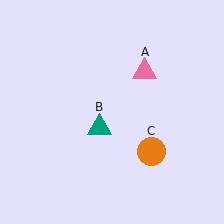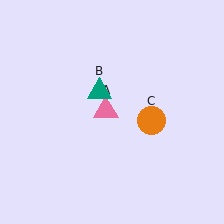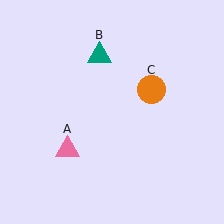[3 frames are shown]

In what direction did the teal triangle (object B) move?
The teal triangle (object B) moved up.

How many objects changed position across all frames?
3 objects changed position: pink triangle (object A), teal triangle (object B), orange circle (object C).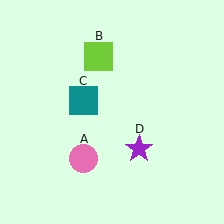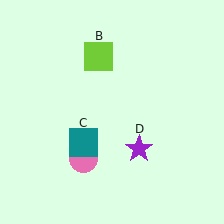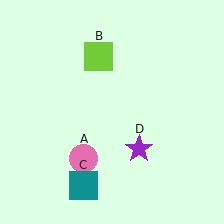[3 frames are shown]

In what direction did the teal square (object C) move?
The teal square (object C) moved down.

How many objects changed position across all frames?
1 object changed position: teal square (object C).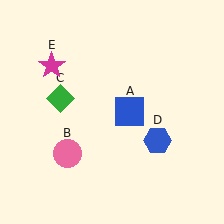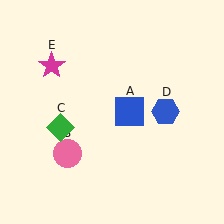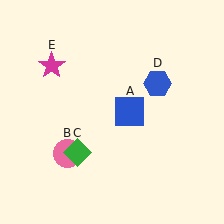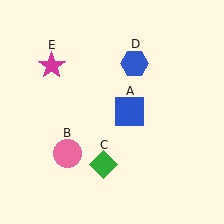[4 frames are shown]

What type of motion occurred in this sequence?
The green diamond (object C), blue hexagon (object D) rotated counterclockwise around the center of the scene.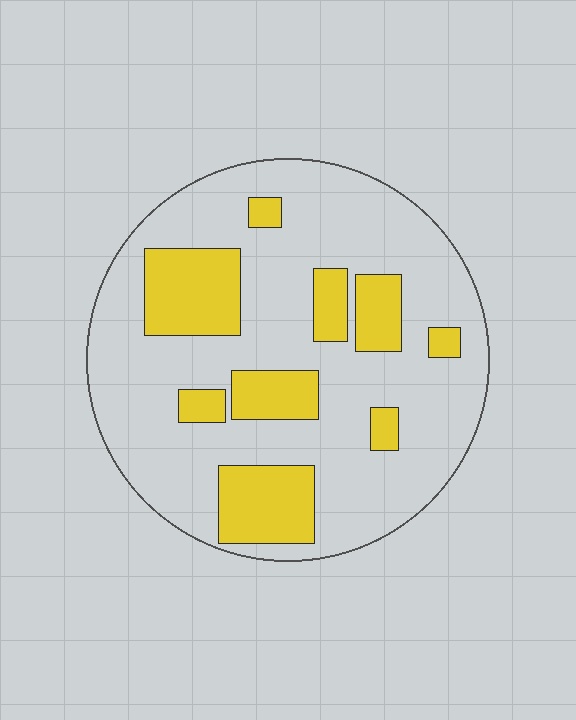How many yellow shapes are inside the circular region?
9.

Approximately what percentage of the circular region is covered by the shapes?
Approximately 25%.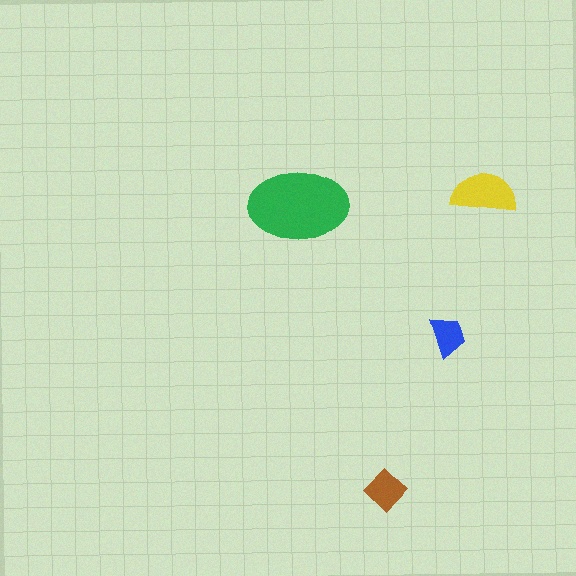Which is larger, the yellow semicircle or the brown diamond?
The yellow semicircle.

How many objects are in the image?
There are 4 objects in the image.